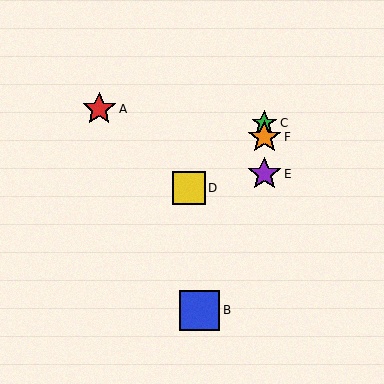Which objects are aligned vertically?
Objects C, E, F are aligned vertically.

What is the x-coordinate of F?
Object F is at x≈264.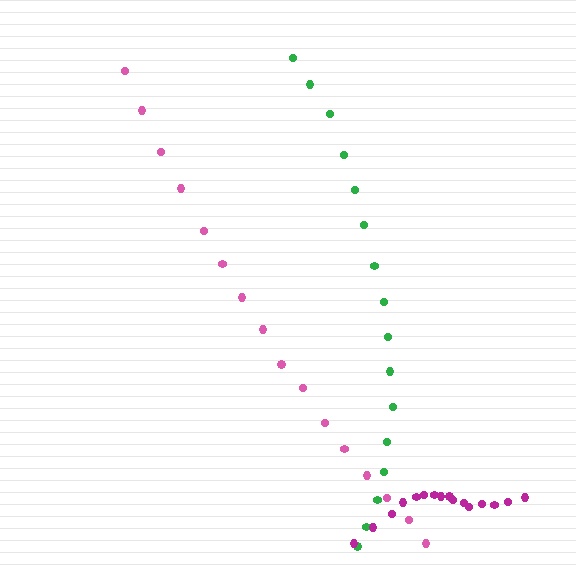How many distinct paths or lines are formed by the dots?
There are 3 distinct paths.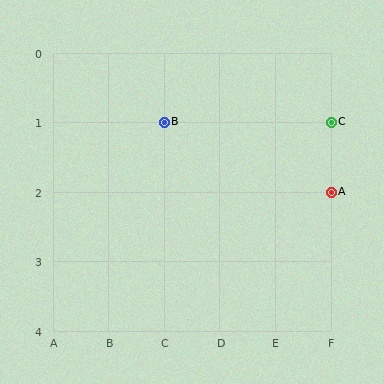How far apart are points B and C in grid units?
Points B and C are 3 columns apart.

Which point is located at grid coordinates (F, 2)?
Point A is at (F, 2).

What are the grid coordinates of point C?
Point C is at grid coordinates (F, 1).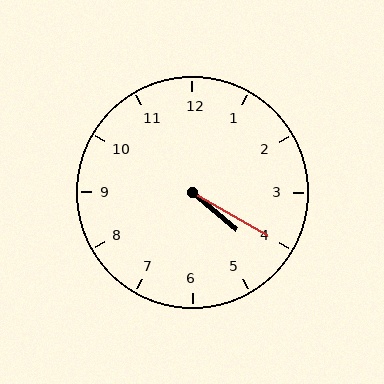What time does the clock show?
4:20.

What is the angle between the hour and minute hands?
Approximately 10 degrees.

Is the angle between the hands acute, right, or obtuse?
It is acute.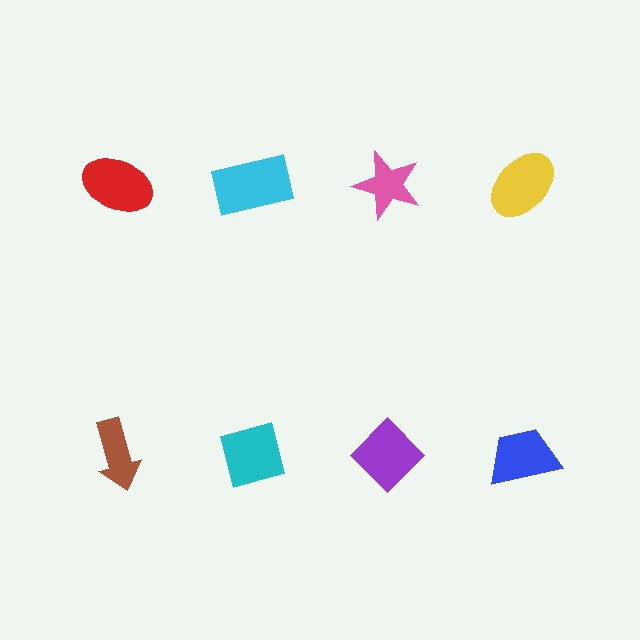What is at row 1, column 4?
A yellow ellipse.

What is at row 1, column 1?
A red ellipse.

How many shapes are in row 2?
4 shapes.